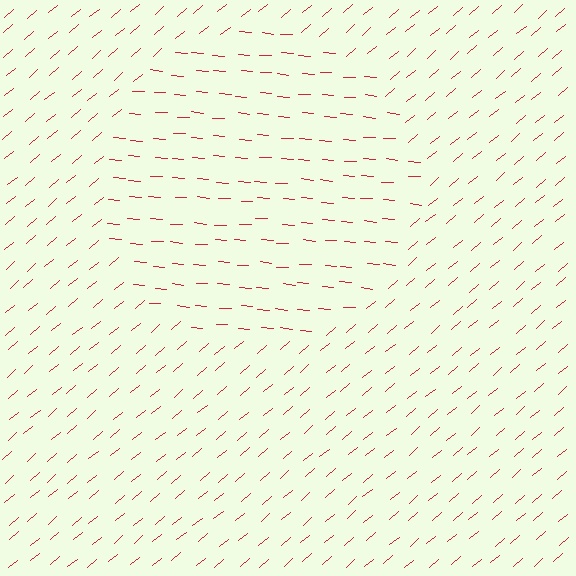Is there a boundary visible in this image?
Yes, there is a texture boundary formed by a change in line orientation.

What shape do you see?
I see a circle.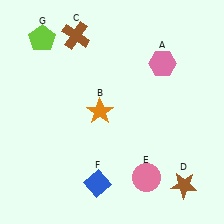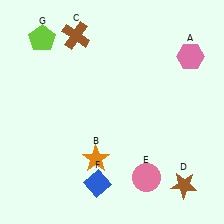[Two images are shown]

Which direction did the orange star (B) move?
The orange star (B) moved down.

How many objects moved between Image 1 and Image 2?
2 objects moved between the two images.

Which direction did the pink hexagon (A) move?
The pink hexagon (A) moved right.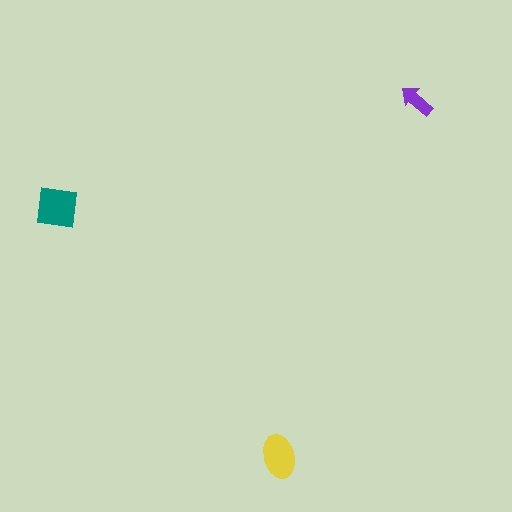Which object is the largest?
The teal square.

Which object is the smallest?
The purple arrow.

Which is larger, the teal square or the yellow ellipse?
The teal square.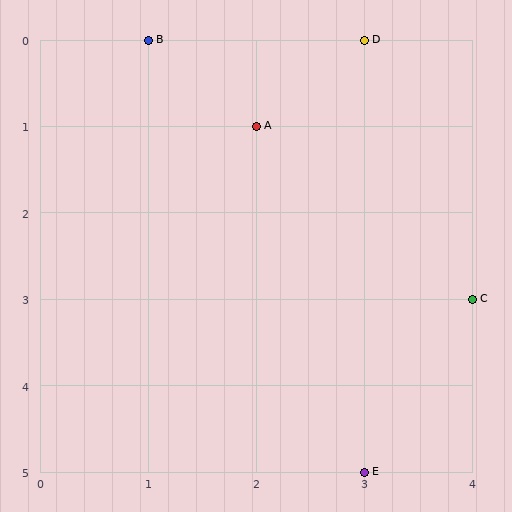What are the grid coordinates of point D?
Point D is at grid coordinates (3, 0).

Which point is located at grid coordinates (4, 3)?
Point C is at (4, 3).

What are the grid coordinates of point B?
Point B is at grid coordinates (1, 0).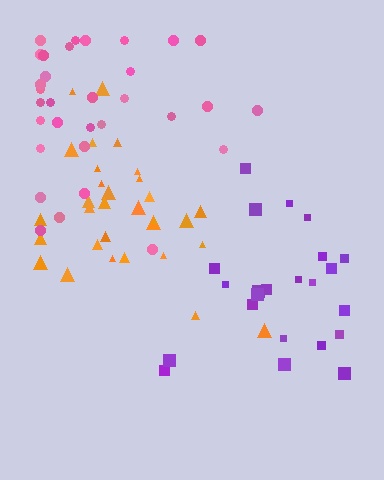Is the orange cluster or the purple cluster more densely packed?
Orange.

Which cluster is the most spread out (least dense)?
Purple.